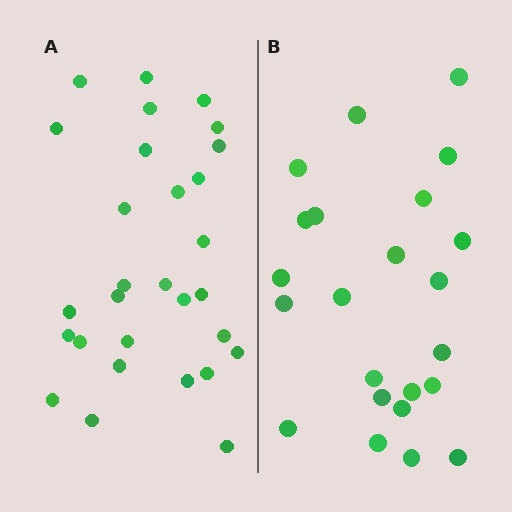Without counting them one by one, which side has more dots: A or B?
Region A (the left region) has more dots.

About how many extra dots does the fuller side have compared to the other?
Region A has about 6 more dots than region B.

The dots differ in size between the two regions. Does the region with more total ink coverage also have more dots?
No. Region B has more total ink coverage because its dots are larger, but region A actually contains more individual dots. Total area can be misleading — the number of items is what matters here.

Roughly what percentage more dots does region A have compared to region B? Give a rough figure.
About 25% more.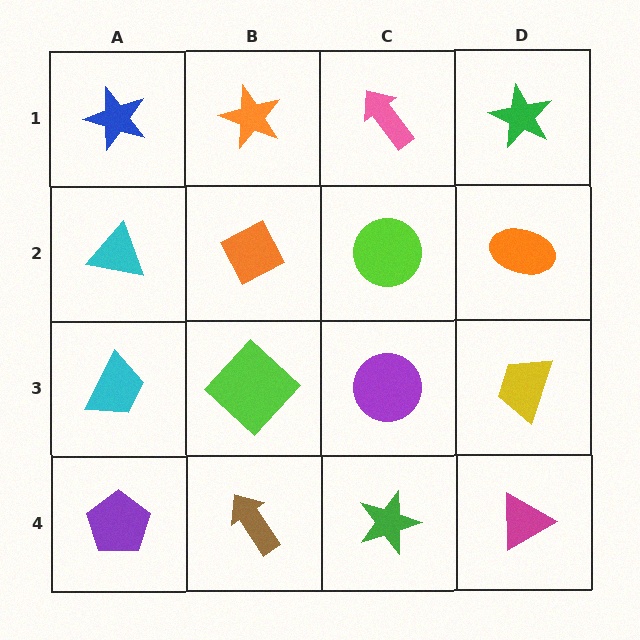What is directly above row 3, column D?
An orange ellipse.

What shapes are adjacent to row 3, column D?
An orange ellipse (row 2, column D), a magenta triangle (row 4, column D), a purple circle (row 3, column C).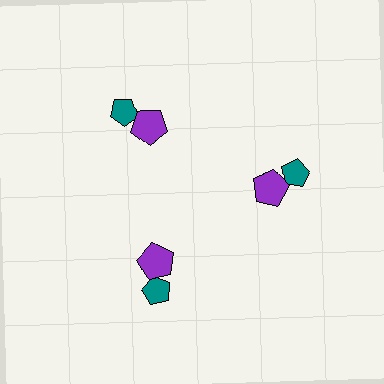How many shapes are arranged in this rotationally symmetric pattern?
There are 6 shapes, arranged in 3 groups of 2.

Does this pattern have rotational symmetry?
Yes, this pattern has 3-fold rotational symmetry. It looks the same after rotating 120 degrees around the center.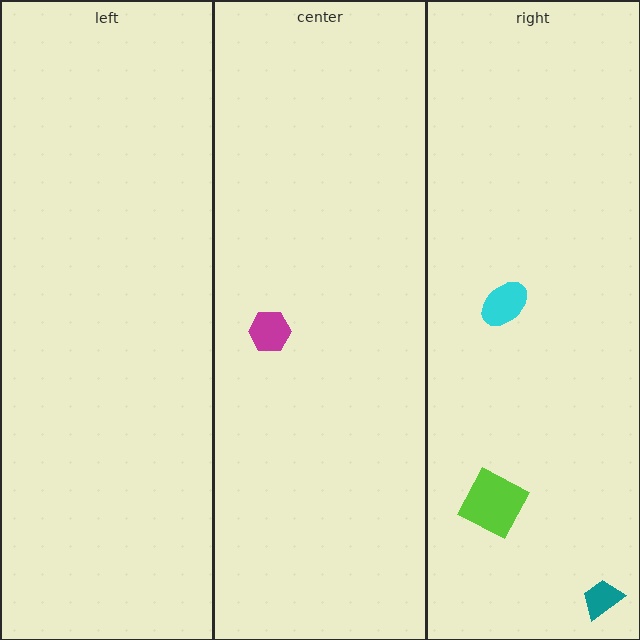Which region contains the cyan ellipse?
The right region.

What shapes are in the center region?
The magenta hexagon.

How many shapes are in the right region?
3.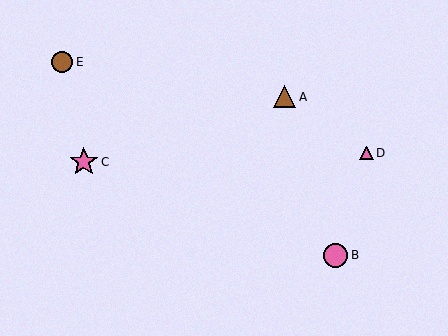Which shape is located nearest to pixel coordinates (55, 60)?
The brown circle (labeled E) at (62, 62) is nearest to that location.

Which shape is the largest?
The pink star (labeled C) is the largest.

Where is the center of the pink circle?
The center of the pink circle is at (336, 255).